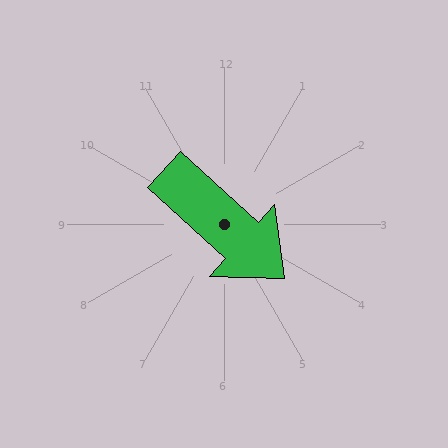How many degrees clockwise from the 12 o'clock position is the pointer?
Approximately 132 degrees.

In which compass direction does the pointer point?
Southeast.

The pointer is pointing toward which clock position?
Roughly 4 o'clock.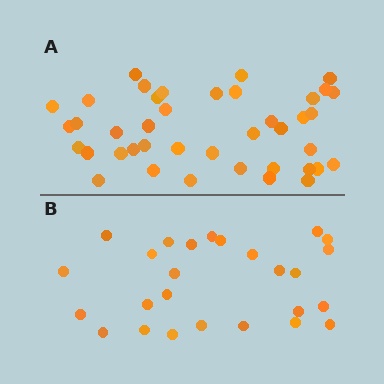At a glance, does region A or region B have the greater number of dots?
Region A (the top region) has more dots.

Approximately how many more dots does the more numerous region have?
Region A has approximately 15 more dots than region B.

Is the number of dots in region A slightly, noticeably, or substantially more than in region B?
Region A has substantially more. The ratio is roughly 1.6 to 1.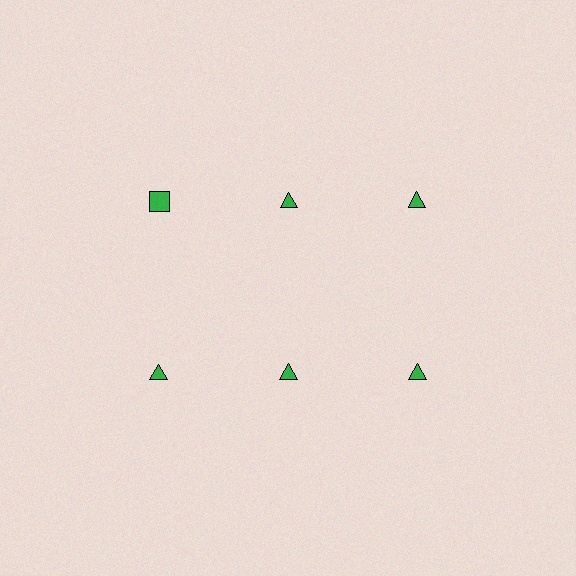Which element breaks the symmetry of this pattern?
The green square in the top row, leftmost column breaks the symmetry. All other shapes are green triangles.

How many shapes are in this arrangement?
There are 6 shapes arranged in a grid pattern.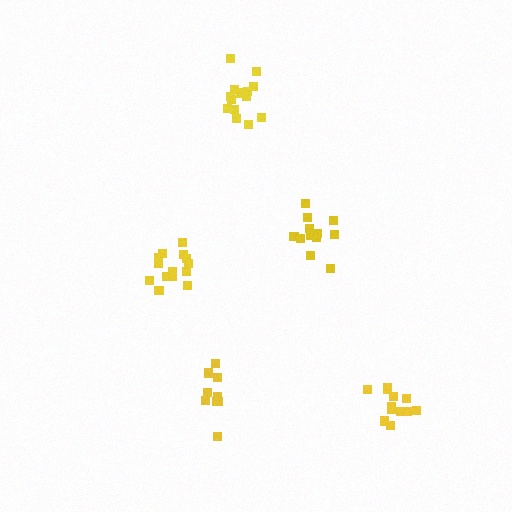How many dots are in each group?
Group 1: 9 dots, Group 2: 14 dots, Group 3: 12 dots, Group 4: 13 dots, Group 5: 14 dots (62 total).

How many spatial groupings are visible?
There are 5 spatial groupings.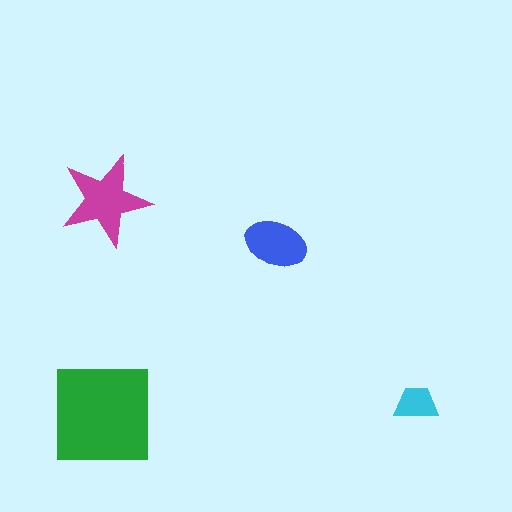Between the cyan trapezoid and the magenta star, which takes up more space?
The magenta star.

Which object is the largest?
The green square.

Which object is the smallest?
The cyan trapezoid.